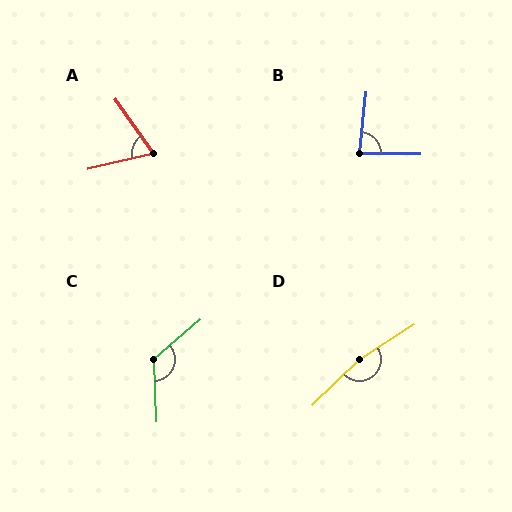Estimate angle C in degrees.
Approximately 128 degrees.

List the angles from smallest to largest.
A (68°), B (85°), C (128°), D (168°).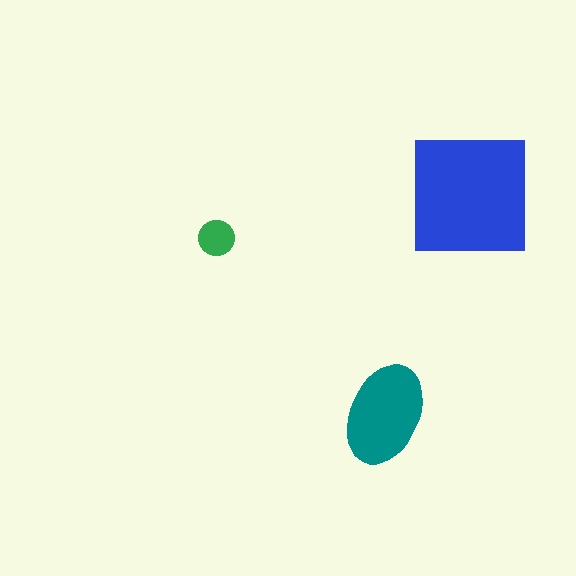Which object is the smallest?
The green circle.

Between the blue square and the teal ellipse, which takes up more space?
The blue square.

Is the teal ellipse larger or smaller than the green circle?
Larger.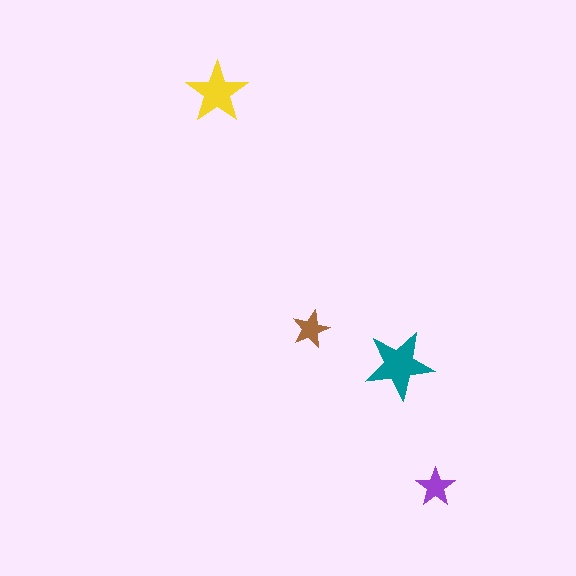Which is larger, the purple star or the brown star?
The purple one.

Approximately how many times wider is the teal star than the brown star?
About 2 times wider.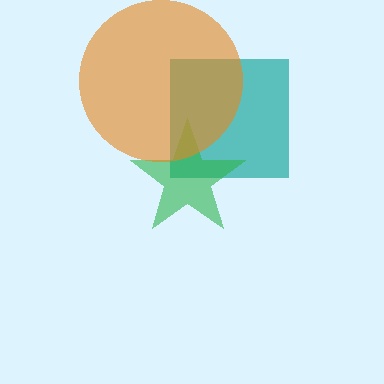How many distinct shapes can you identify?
There are 3 distinct shapes: a teal square, a green star, an orange circle.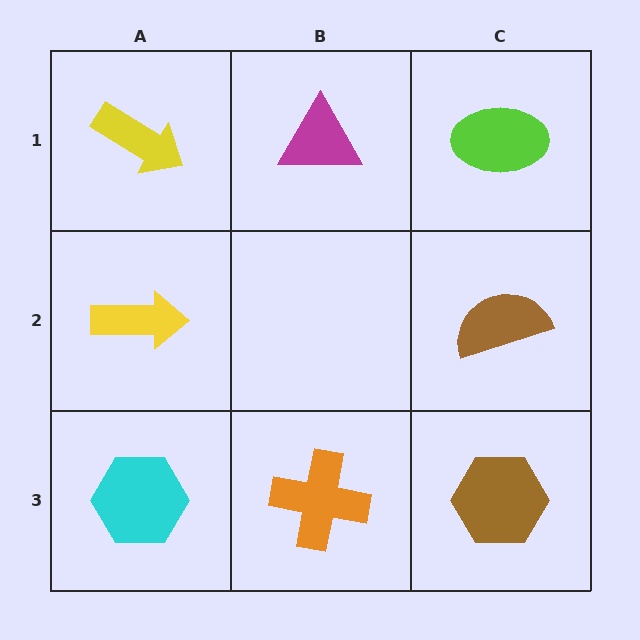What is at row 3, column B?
An orange cross.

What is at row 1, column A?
A yellow arrow.